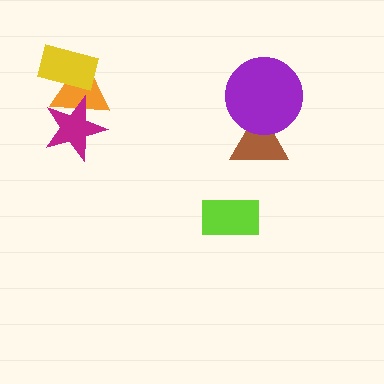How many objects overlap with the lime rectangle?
0 objects overlap with the lime rectangle.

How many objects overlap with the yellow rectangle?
1 object overlaps with the yellow rectangle.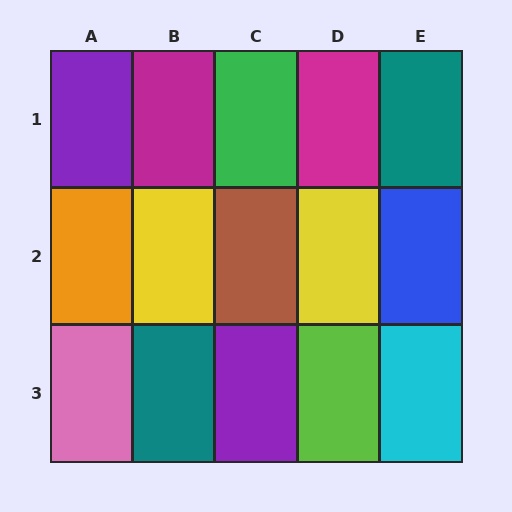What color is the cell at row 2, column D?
Yellow.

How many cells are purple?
2 cells are purple.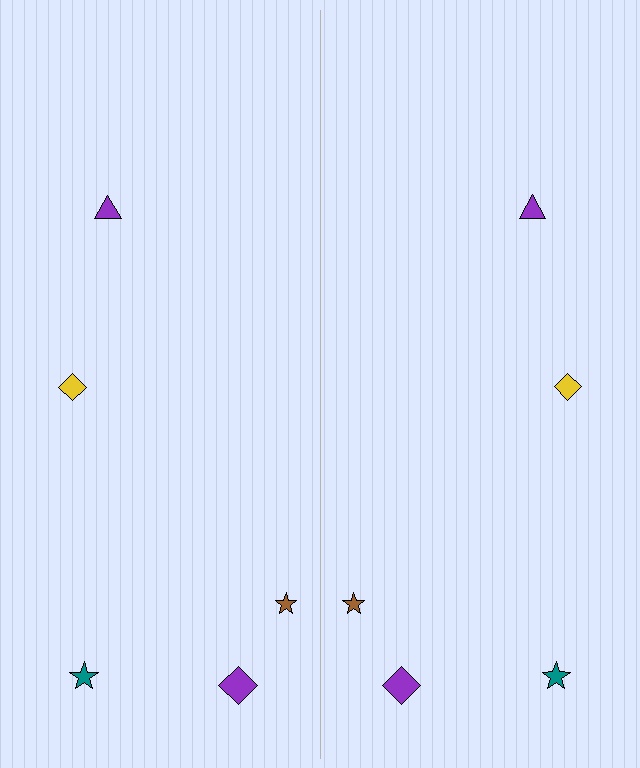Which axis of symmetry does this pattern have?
The pattern has a vertical axis of symmetry running through the center of the image.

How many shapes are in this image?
There are 10 shapes in this image.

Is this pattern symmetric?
Yes, this pattern has bilateral (reflection) symmetry.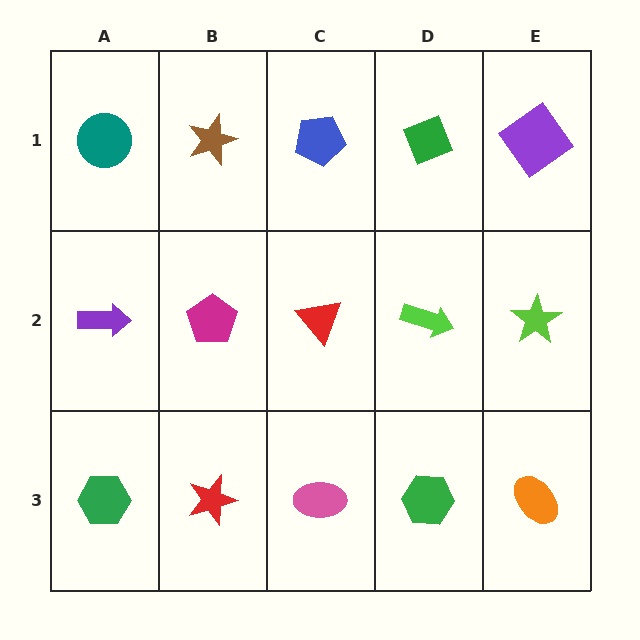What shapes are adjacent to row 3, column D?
A lime arrow (row 2, column D), a pink ellipse (row 3, column C), an orange ellipse (row 3, column E).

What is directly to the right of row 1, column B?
A blue pentagon.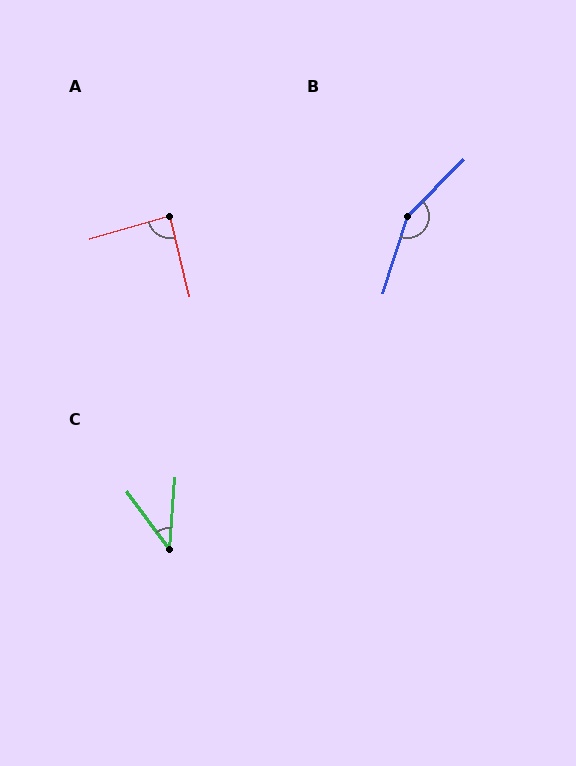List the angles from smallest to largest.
C (41°), A (88°), B (153°).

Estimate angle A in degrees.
Approximately 88 degrees.